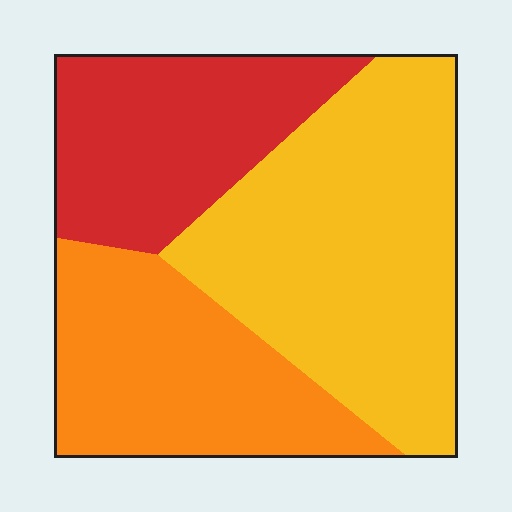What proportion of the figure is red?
Red covers roughly 25% of the figure.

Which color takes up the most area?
Yellow, at roughly 45%.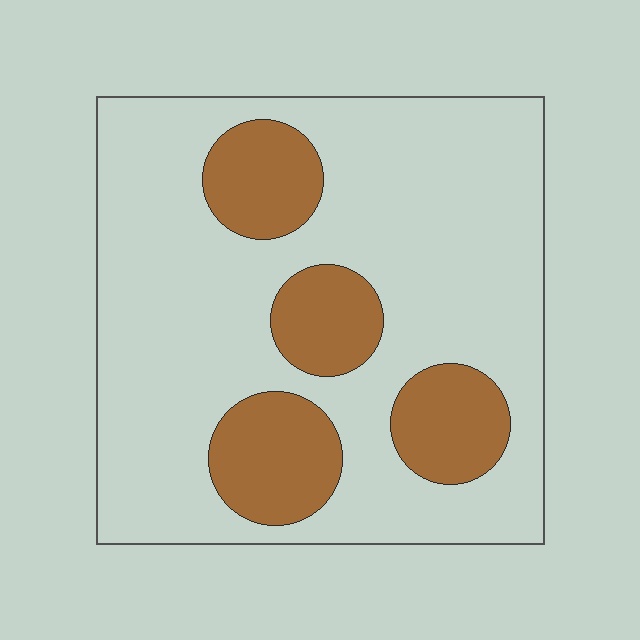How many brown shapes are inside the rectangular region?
4.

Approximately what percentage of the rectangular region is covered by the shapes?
Approximately 25%.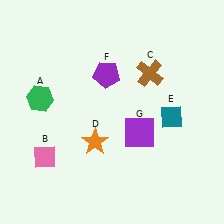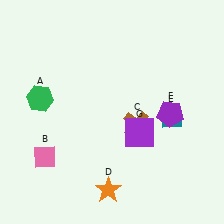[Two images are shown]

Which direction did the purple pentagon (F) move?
The purple pentagon (F) moved right.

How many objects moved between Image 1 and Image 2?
3 objects moved between the two images.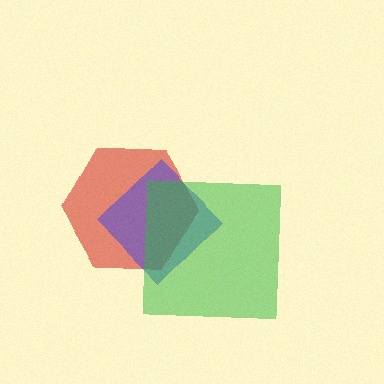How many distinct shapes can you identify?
There are 3 distinct shapes: a red hexagon, a blue diamond, a green square.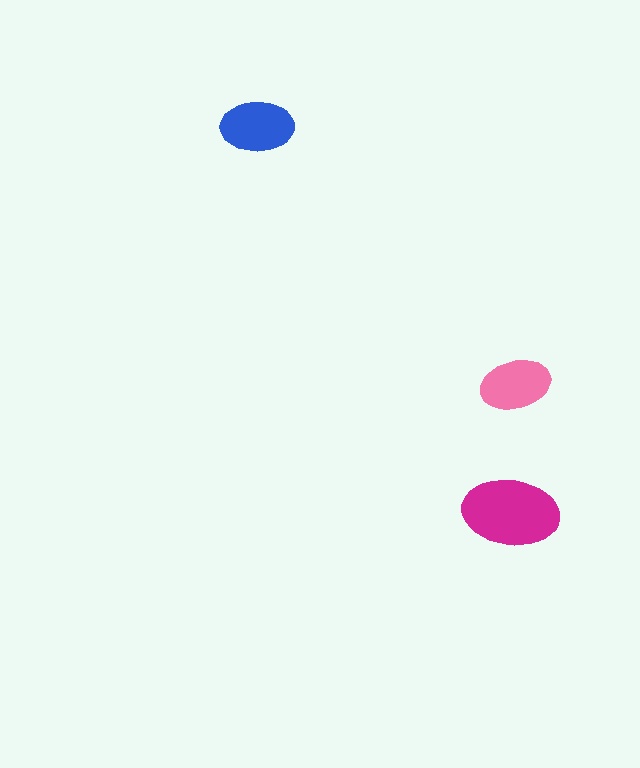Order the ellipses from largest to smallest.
the magenta one, the blue one, the pink one.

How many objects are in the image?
There are 3 objects in the image.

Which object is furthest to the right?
The pink ellipse is rightmost.